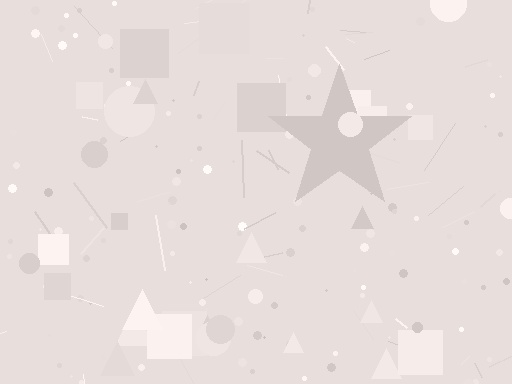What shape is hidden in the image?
A star is hidden in the image.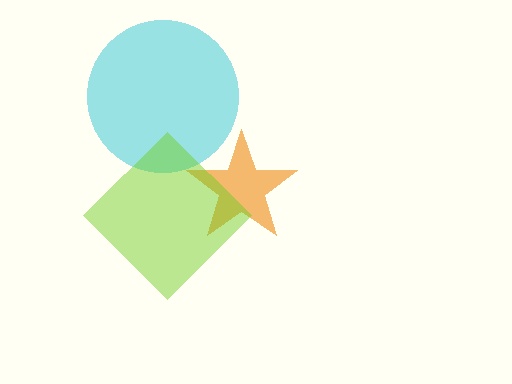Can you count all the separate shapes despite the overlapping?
Yes, there are 3 separate shapes.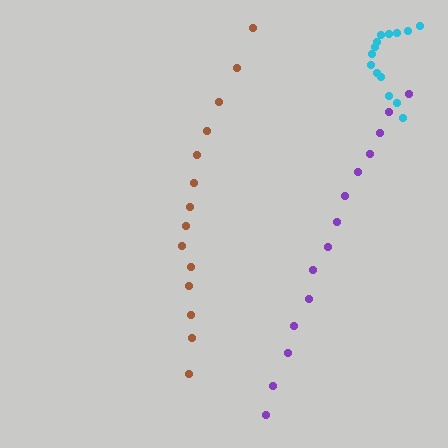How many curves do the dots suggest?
There are 3 distinct paths.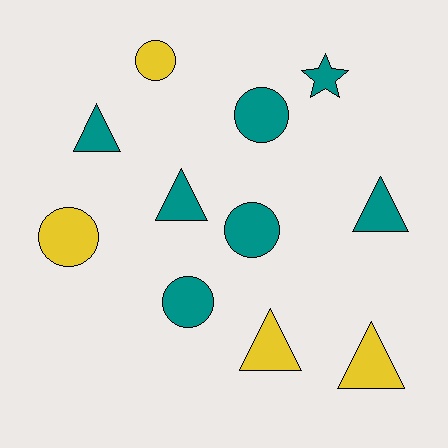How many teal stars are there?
There is 1 teal star.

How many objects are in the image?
There are 11 objects.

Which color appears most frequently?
Teal, with 7 objects.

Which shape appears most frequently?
Circle, with 5 objects.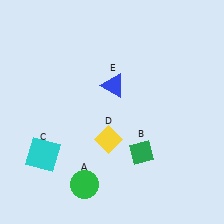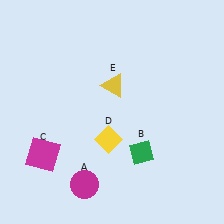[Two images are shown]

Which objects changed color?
A changed from green to magenta. C changed from cyan to magenta. E changed from blue to yellow.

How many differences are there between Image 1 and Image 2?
There are 3 differences between the two images.